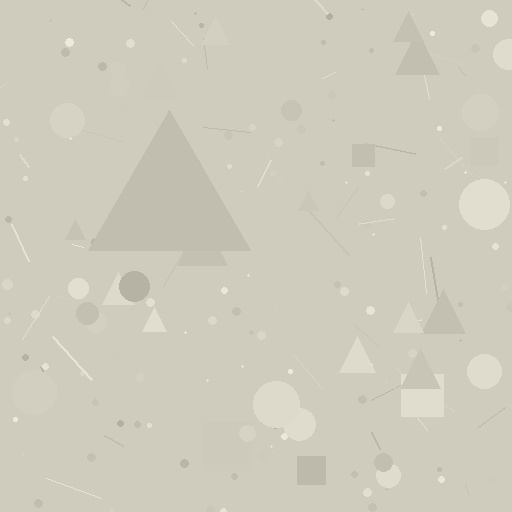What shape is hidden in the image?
A triangle is hidden in the image.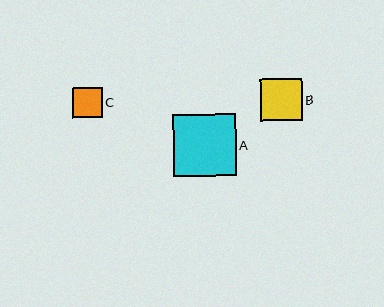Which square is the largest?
Square A is the largest with a size of approximately 63 pixels.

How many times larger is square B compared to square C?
Square B is approximately 1.4 times the size of square C.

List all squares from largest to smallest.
From largest to smallest: A, B, C.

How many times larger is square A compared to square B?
Square A is approximately 1.5 times the size of square B.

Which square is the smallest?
Square C is the smallest with a size of approximately 30 pixels.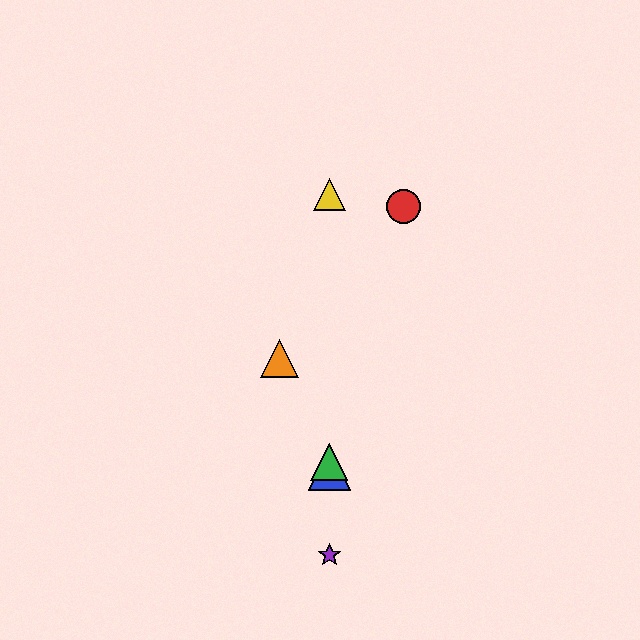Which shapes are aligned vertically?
The blue triangle, the green triangle, the yellow triangle, the purple star are aligned vertically.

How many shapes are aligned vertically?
4 shapes (the blue triangle, the green triangle, the yellow triangle, the purple star) are aligned vertically.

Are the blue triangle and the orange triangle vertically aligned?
No, the blue triangle is at x≈329 and the orange triangle is at x≈280.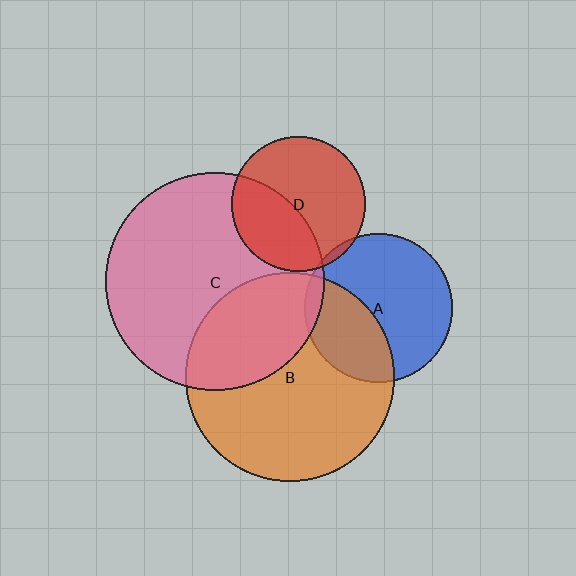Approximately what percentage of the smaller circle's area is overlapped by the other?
Approximately 5%.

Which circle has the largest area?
Circle C (pink).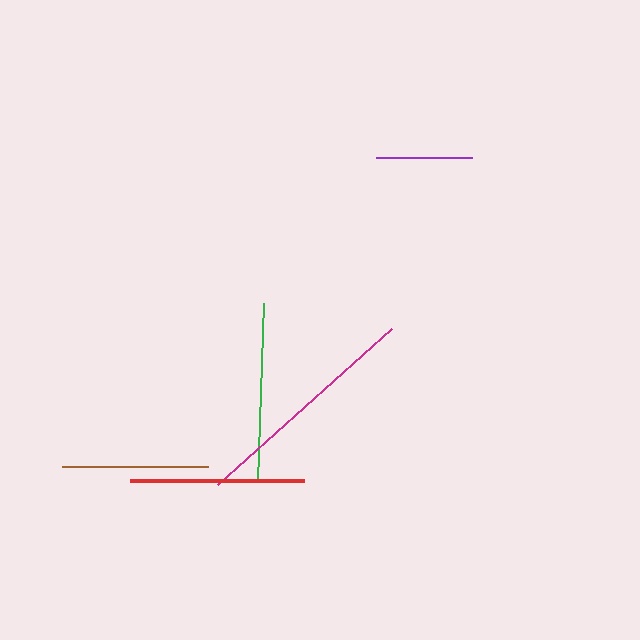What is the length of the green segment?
The green segment is approximately 177 pixels long.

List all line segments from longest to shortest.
From longest to shortest: magenta, green, red, brown, purple.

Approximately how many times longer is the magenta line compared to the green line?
The magenta line is approximately 1.3 times the length of the green line.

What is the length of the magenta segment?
The magenta segment is approximately 234 pixels long.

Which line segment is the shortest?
The purple line is the shortest at approximately 96 pixels.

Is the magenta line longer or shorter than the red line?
The magenta line is longer than the red line.